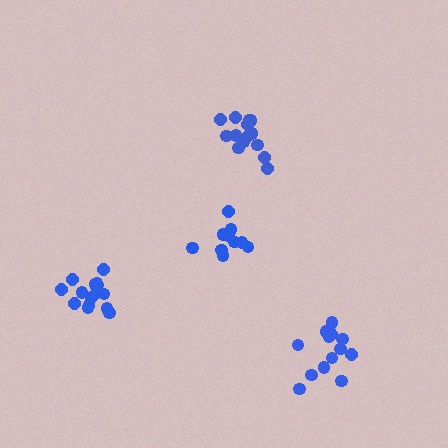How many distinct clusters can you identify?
There are 4 distinct clusters.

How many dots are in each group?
Group 1: 11 dots, Group 2: 14 dots, Group 3: 15 dots, Group 4: 14 dots (54 total).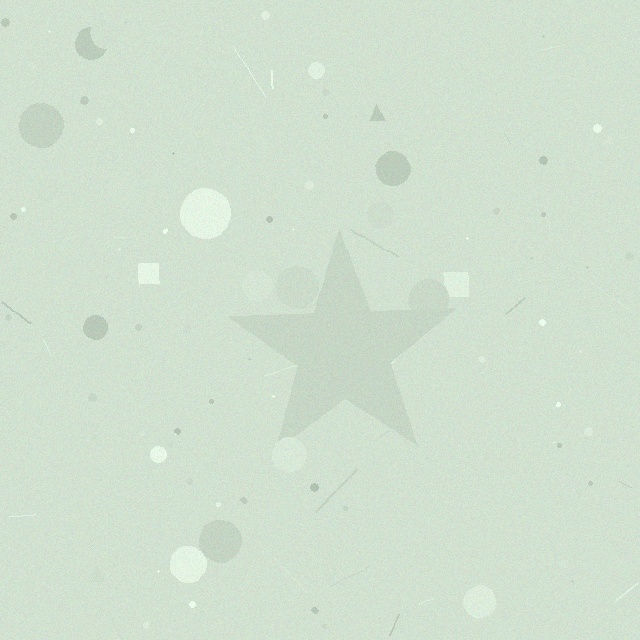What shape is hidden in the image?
A star is hidden in the image.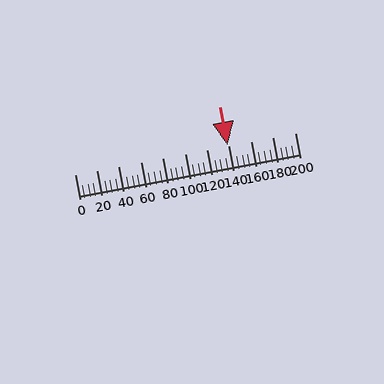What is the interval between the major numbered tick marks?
The major tick marks are spaced 20 units apart.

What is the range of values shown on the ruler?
The ruler shows values from 0 to 200.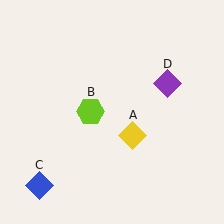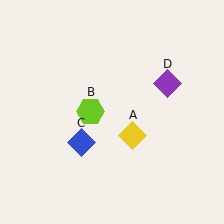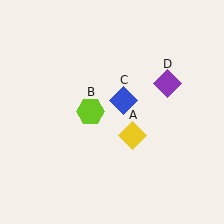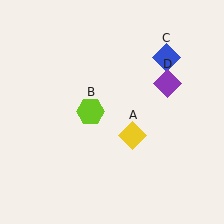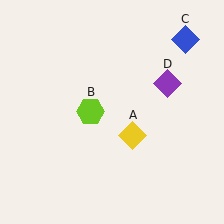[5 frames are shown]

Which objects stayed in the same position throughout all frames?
Yellow diamond (object A) and lime hexagon (object B) and purple diamond (object D) remained stationary.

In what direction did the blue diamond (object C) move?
The blue diamond (object C) moved up and to the right.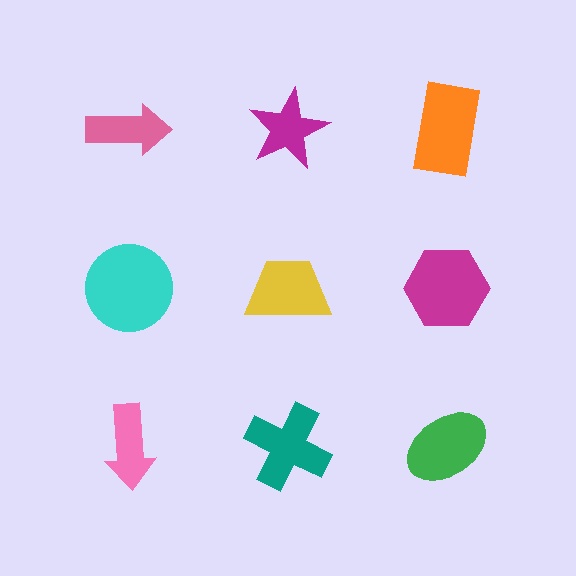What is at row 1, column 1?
A pink arrow.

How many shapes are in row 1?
3 shapes.